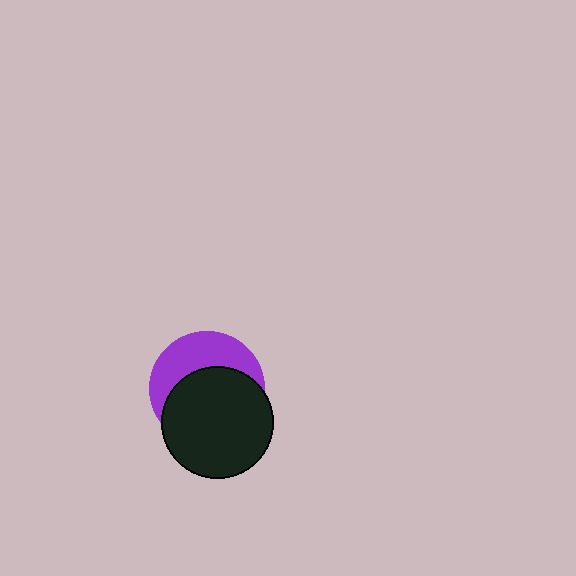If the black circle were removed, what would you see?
You would see the complete purple circle.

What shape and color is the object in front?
The object in front is a black circle.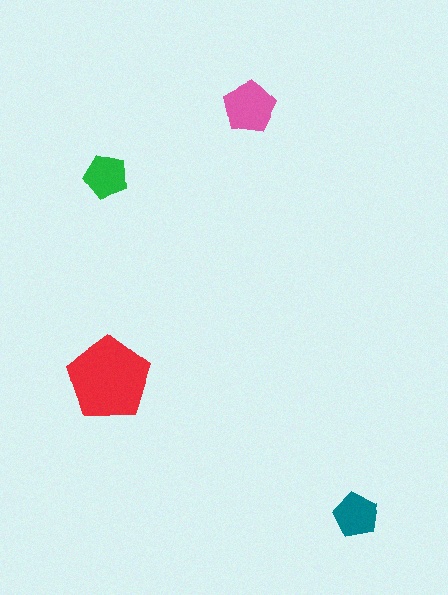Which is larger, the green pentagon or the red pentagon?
The red one.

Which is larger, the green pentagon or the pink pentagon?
The pink one.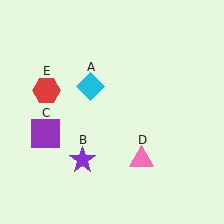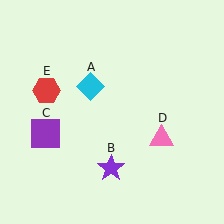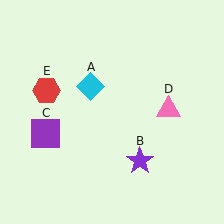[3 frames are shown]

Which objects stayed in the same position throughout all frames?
Cyan diamond (object A) and purple square (object C) and red hexagon (object E) remained stationary.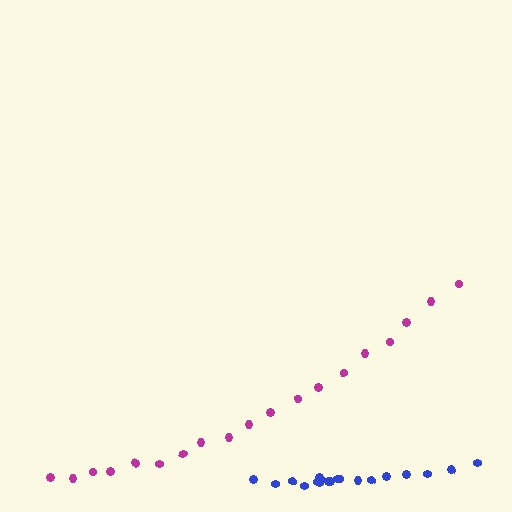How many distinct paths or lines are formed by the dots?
There are 2 distinct paths.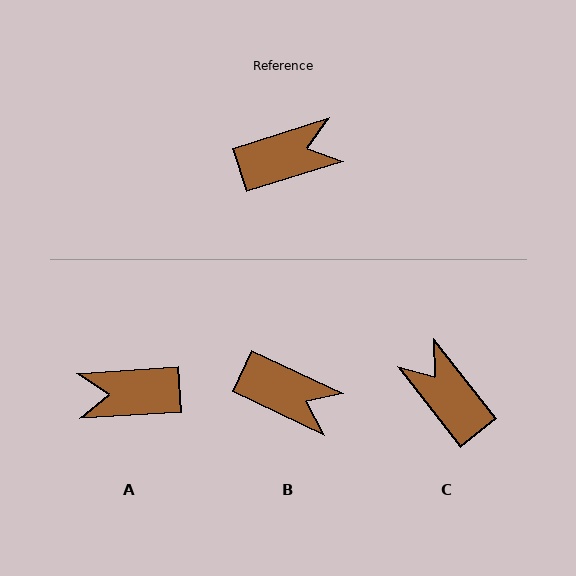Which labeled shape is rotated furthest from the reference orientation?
A, about 166 degrees away.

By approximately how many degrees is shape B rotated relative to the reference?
Approximately 43 degrees clockwise.